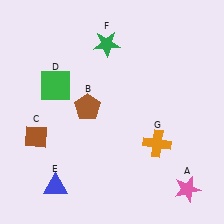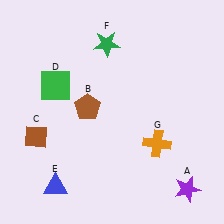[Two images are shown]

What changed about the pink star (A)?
In Image 1, A is pink. In Image 2, it changed to purple.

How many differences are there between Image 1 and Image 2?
There is 1 difference between the two images.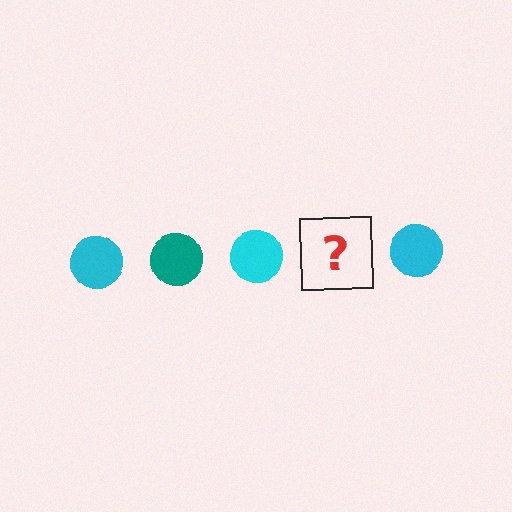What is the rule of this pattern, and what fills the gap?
The rule is that the pattern cycles through cyan, teal circles. The gap should be filled with a teal circle.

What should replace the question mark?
The question mark should be replaced with a teal circle.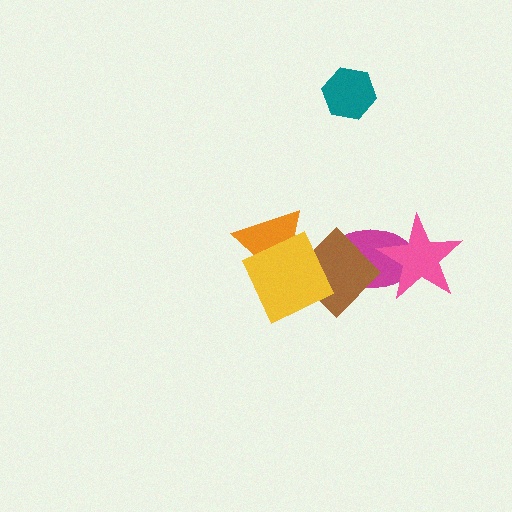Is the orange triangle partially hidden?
Yes, it is partially covered by another shape.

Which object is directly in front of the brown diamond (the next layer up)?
The orange triangle is directly in front of the brown diamond.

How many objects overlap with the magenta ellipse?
2 objects overlap with the magenta ellipse.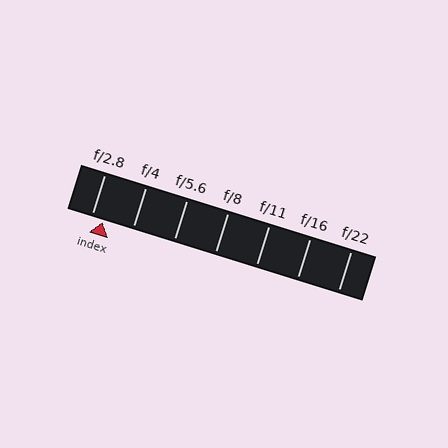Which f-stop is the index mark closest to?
The index mark is closest to f/2.8.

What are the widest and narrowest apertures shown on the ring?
The widest aperture shown is f/2.8 and the narrowest is f/22.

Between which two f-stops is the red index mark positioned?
The index mark is between f/2.8 and f/4.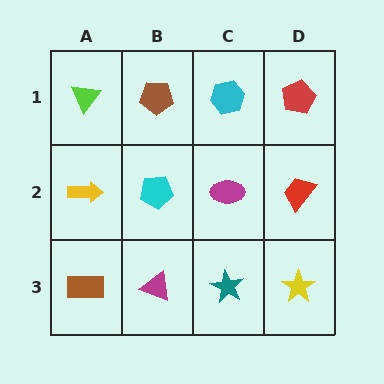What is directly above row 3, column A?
A yellow arrow.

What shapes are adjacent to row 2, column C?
A cyan hexagon (row 1, column C), a teal star (row 3, column C), a cyan pentagon (row 2, column B), a red trapezoid (row 2, column D).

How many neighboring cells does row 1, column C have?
3.